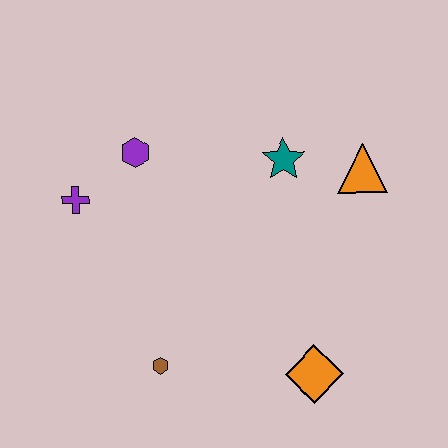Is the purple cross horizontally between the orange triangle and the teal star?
No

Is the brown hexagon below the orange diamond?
No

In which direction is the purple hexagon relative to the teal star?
The purple hexagon is to the left of the teal star.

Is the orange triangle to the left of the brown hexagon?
No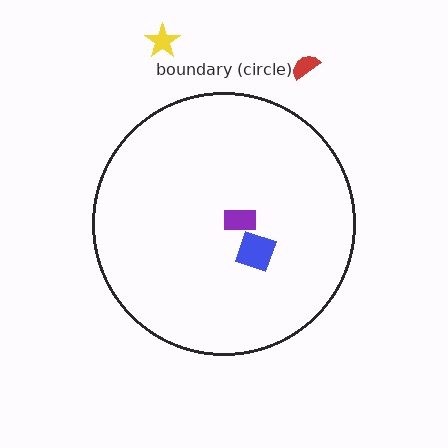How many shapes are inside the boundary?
2 inside, 2 outside.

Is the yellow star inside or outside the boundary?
Outside.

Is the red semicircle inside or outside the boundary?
Outside.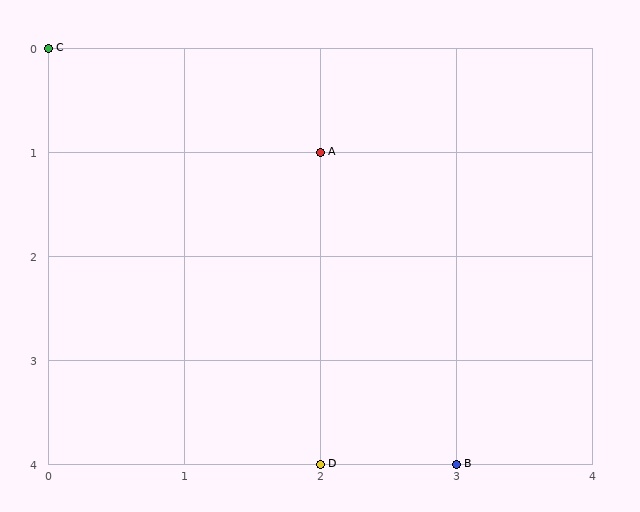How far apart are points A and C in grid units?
Points A and C are 2 columns and 1 row apart (about 2.2 grid units diagonally).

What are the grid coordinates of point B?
Point B is at grid coordinates (3, 4).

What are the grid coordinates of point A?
Point A is at grid coordinates (2, 1).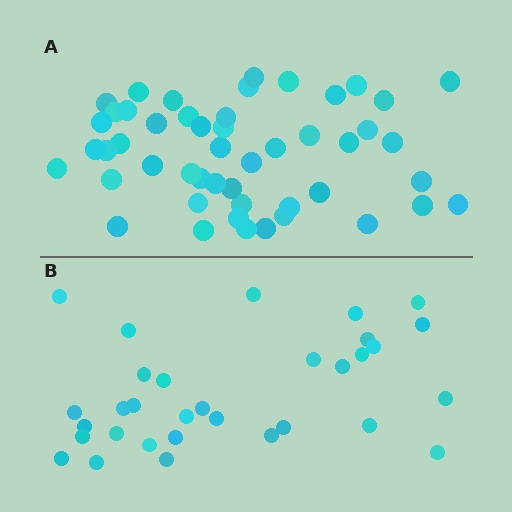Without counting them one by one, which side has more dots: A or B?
Region A (the top region) has more dots.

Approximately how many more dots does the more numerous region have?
Region A has approximately 15 more dots than region B.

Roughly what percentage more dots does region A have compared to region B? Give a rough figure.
About 55% more.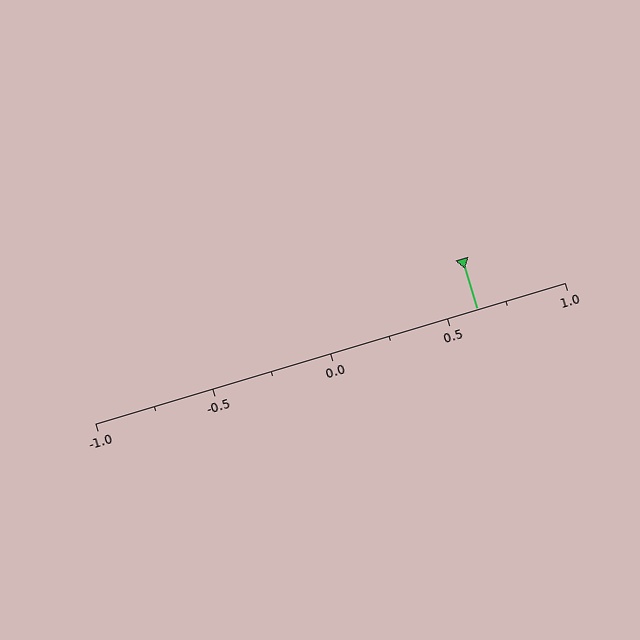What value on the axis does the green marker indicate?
The marker indicates approximately 0.62.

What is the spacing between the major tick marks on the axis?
The major ticks are spaced 0.5 apart.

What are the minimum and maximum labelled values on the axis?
The axis runs from -1.0 to 1.0.